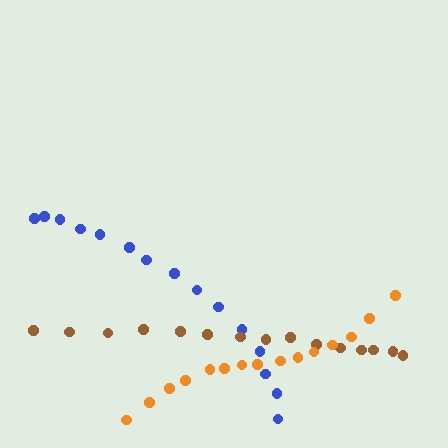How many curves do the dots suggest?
There are 3 distinct paths.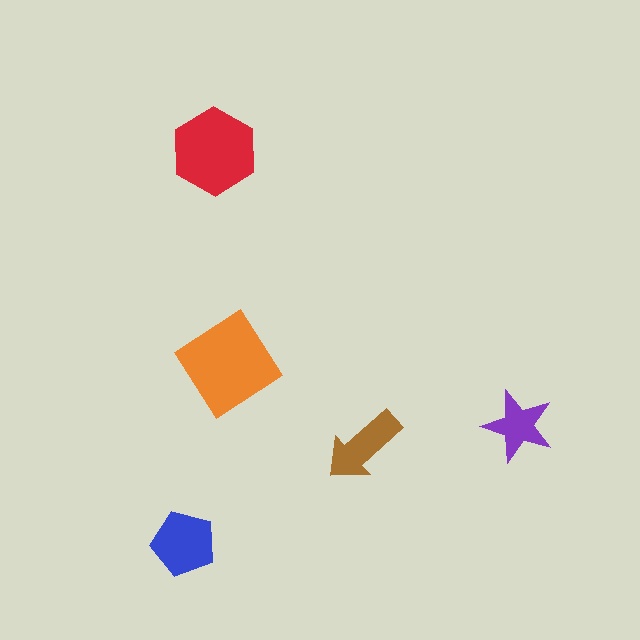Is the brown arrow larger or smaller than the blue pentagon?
Smaller.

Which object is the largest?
The orange diamond.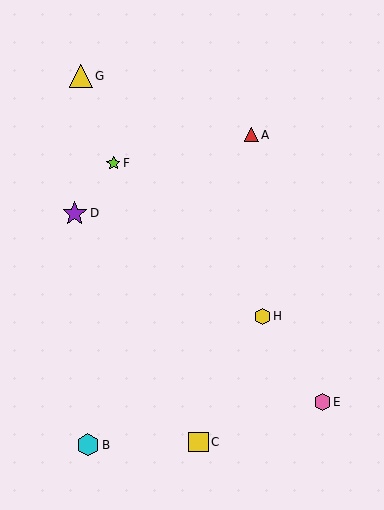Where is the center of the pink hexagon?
The center of the pink hexagon is at (322, 402).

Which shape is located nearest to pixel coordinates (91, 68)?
The yellow triangle (labeled G) at (81, 76) is nearest to that location.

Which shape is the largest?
The purple star (labeled D) is the largest.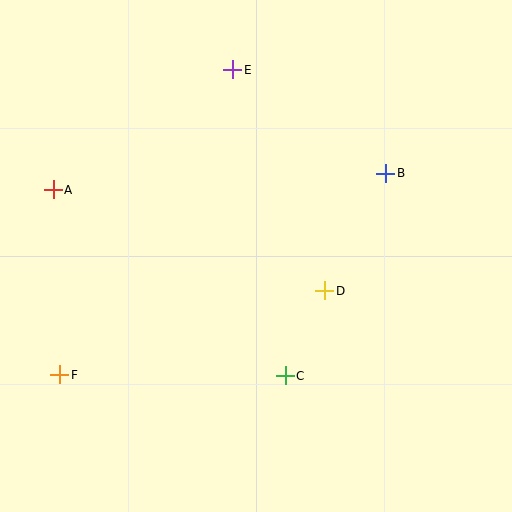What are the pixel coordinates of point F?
Point F is at (60, 375).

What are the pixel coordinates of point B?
Point B is at (386, 173).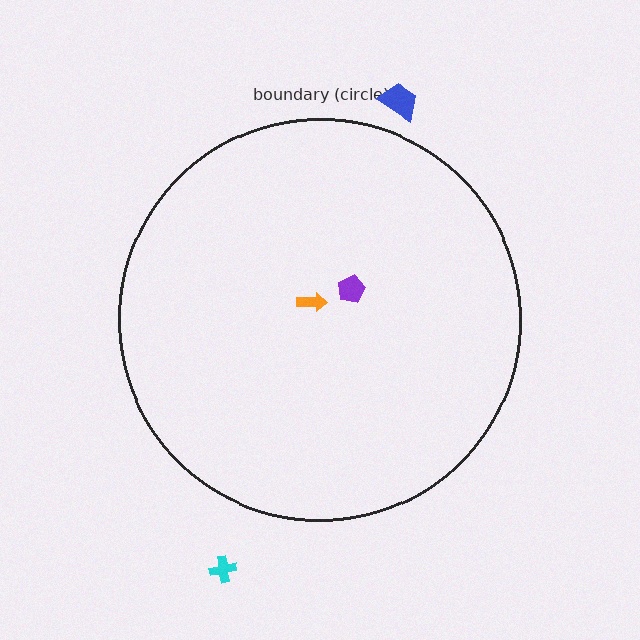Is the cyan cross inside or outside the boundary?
Outside.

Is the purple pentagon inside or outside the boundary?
Inside.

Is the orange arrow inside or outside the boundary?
Inside.